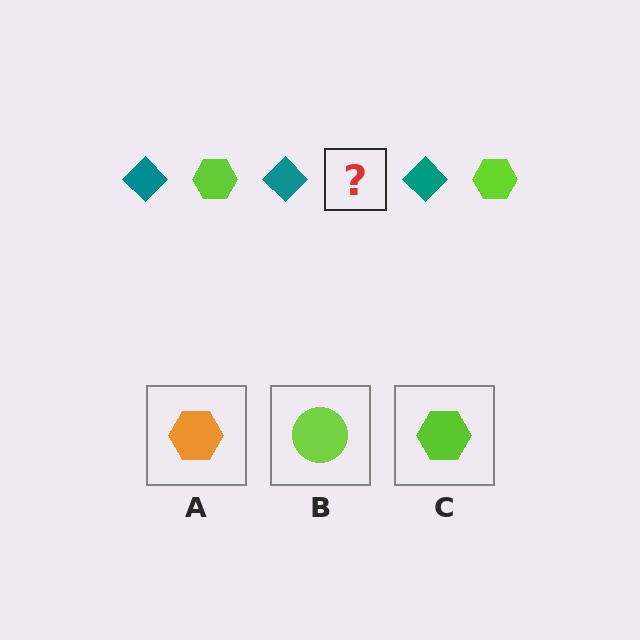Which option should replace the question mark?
Option C.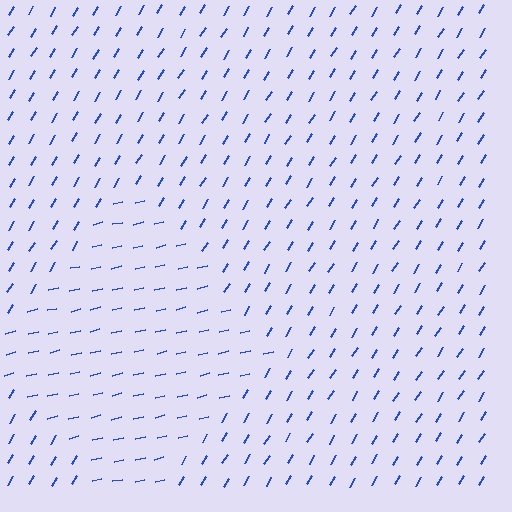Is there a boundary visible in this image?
Yes, there is a texture boundary formed by a change in line orientation.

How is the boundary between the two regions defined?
The boundary is defined purely by a change in line orientation (approximately 45 degrees difference). All lines are the same color and thickness.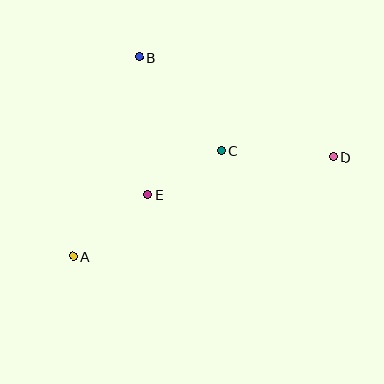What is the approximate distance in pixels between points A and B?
The distance between A and B is approximately 210 pixels.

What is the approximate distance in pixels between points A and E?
The distance between A and E is approximately 97 pixels.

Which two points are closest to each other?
Points C and E are closest to each other.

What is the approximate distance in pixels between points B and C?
The distance between B and C is approximately 124 pixels.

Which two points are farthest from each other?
Points A and D are farthest from each other.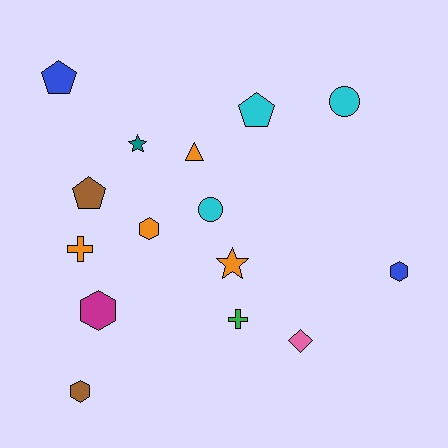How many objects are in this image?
There are 15 objects.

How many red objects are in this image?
There are no red objects.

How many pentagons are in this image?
There are 3 pentagons.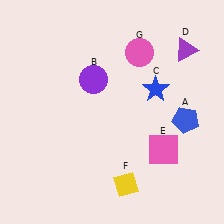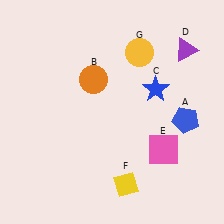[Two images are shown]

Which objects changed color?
B changed from purple to orange. G changed from pink to yellow.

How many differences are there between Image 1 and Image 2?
There are 2 differences between the two images.